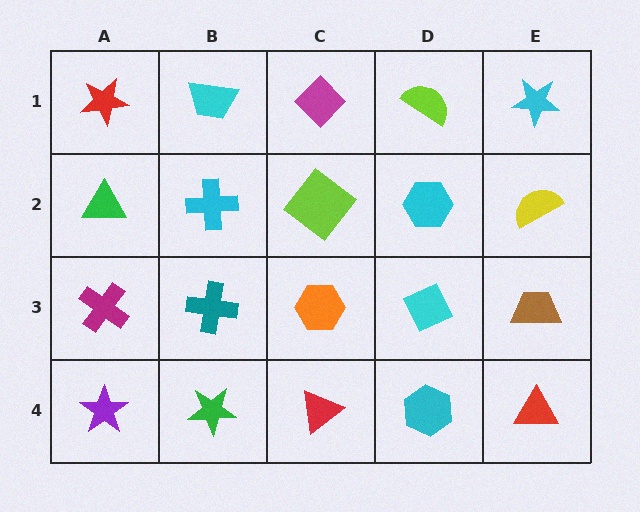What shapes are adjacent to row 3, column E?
A yellow semicircle (row 2, column E), a red triangle (row 4, column E), a cyan diamond (row 3, column D).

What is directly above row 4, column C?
An orange hexagon.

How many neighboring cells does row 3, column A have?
3.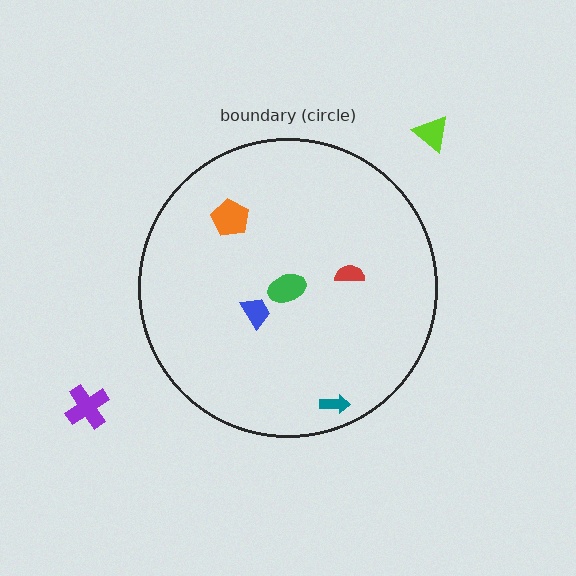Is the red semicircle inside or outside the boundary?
Inside.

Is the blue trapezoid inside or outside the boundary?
Inside.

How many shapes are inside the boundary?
5 inside, 2 outside.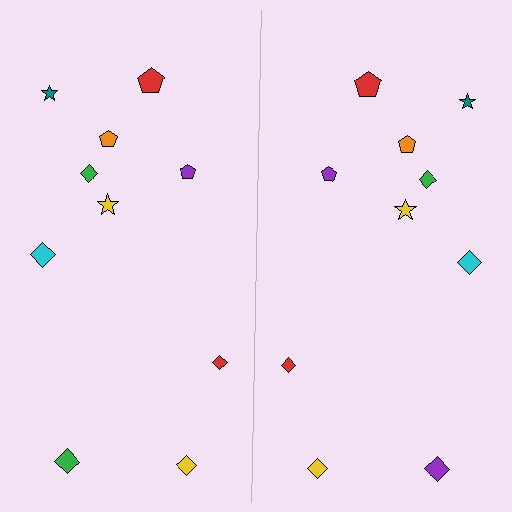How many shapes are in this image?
There are 20 shapes in this image.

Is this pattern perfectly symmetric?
No, the pattern is not perfectly symmetric. The purple diamond on the right side breaks the symmetry — its mirror counterpart is green.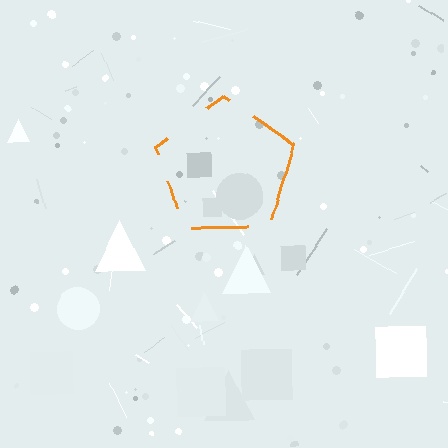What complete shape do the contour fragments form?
The contour fragments form a pentagon.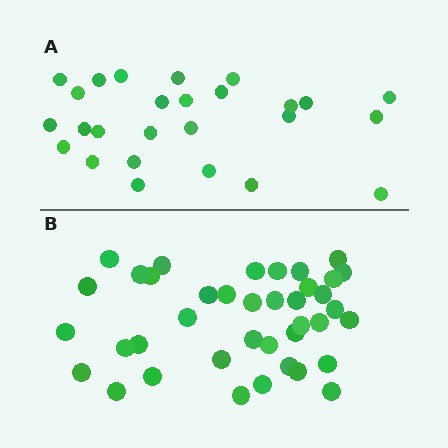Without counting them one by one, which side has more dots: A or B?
Region B (the bottom region) has more dots.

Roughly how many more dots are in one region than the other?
Region B has approximately 15 more dots than region A.